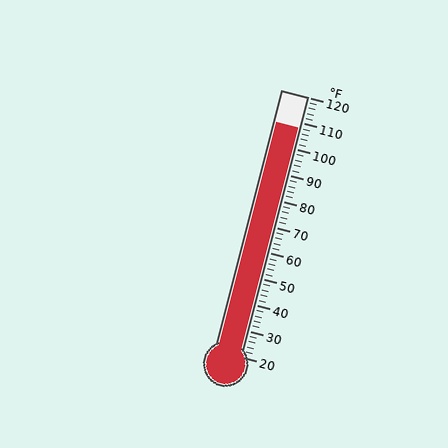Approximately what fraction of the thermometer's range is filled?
The thermometer is filled to approximately 90% of its range.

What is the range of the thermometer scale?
The thermometer scale ranges from 20°F to 120°F.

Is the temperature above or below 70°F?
The temperature is above 70°F.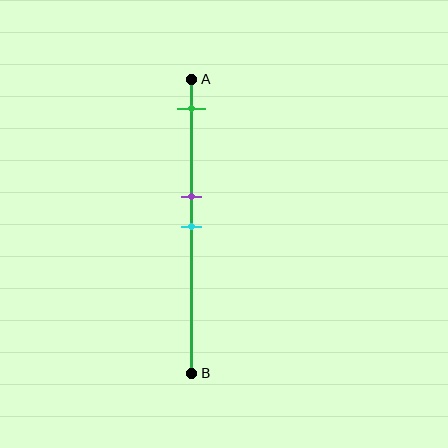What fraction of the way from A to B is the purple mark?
The purple mark is approximately 40% (0.4) of the way from A to B.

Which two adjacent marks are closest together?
The purple and cyan marks are the closest adjacent pair.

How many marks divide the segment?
There are 3 marks dividing the segment.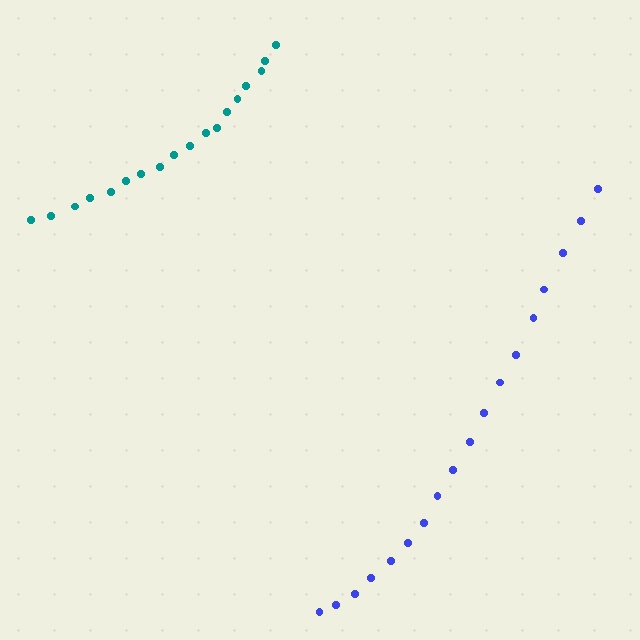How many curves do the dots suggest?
There are 2 distinct paths.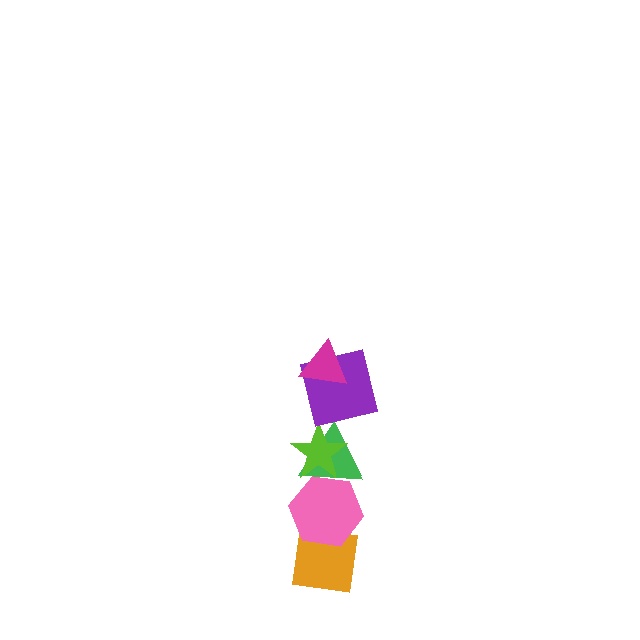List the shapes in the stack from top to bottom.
From top to bottom: the magenta triangle, the purple square, the lime star, the green triangle, the pink hexagon, the orange square.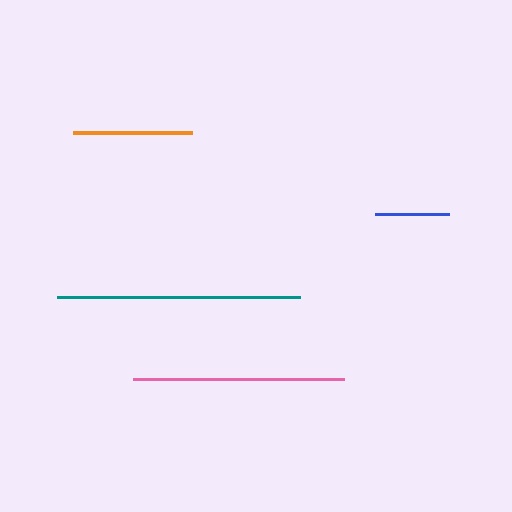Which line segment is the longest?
The teal line is the longest at approximately 243 pixels.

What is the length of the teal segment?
The teal segment is approximately 243 pixels long.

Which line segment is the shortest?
The blue line is the shortest at approximately 74 pixels.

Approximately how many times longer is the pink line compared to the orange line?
The pink line is approximately 1.8 times the length of the orange line.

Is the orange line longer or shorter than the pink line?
The pink line is longer than the orange line.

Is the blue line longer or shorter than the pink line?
The pink line is longer than the blue line.